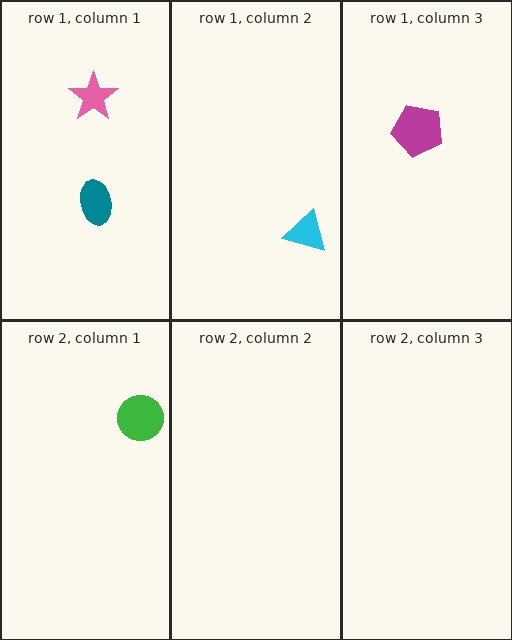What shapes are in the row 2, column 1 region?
The green circle.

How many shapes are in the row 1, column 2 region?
1.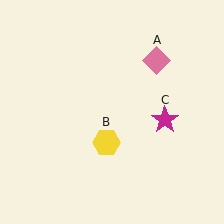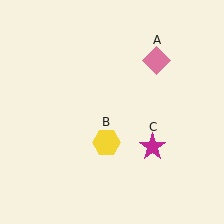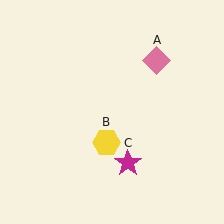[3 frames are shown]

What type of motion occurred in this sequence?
The magenta star (object C) rotated clockwise around the center of the scene.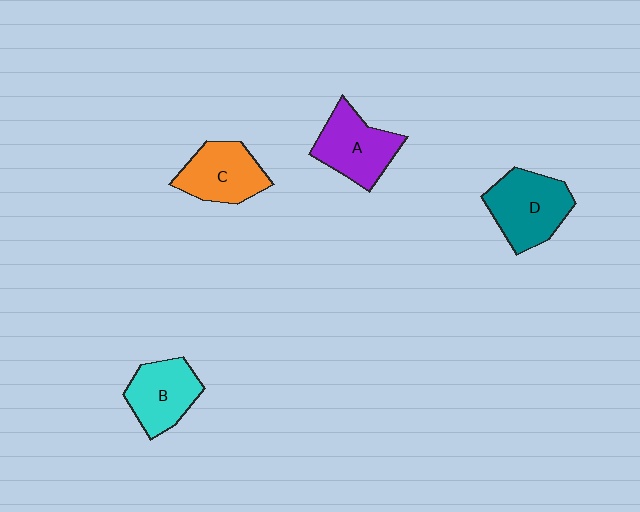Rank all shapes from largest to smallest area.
From largest to smallest: D (teal), A (purple), C (orange), B (cyan).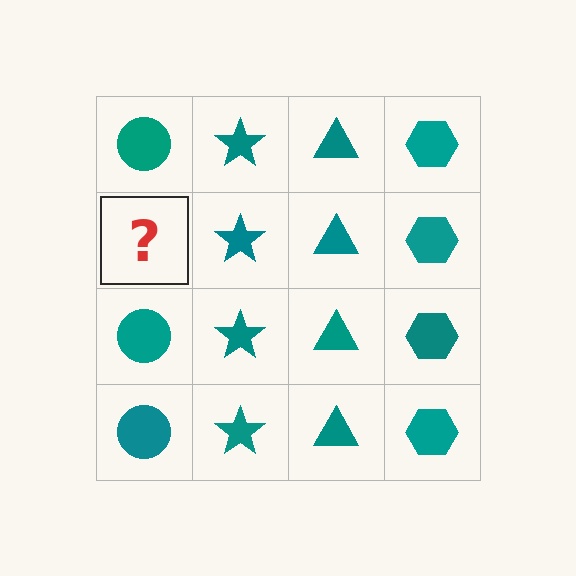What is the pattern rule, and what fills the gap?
The rule is that each column has a consistent shape. The gap should be filled with a teal circle.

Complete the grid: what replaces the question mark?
The question mark should be replaced with a teal circle.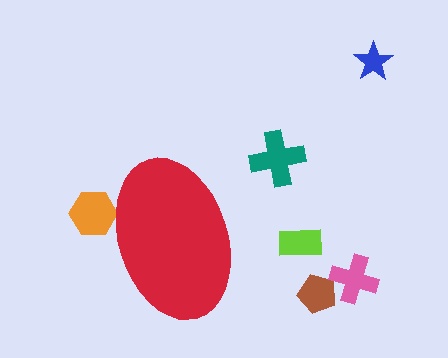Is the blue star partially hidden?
No, the blue star is fully visible.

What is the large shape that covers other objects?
A red ellipse.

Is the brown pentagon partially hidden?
No, the brown pentagon is fully visible.